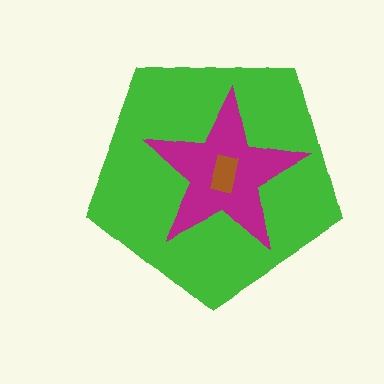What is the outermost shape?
The green pentagon.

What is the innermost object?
The brown rectangle.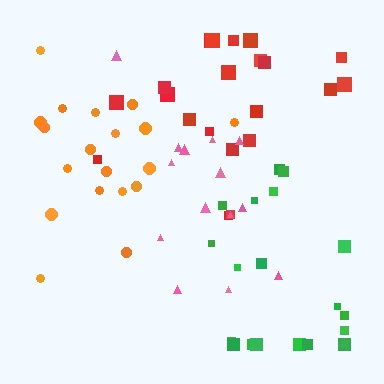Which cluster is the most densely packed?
Orange.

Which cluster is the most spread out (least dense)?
Green.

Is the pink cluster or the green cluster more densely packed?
Pink.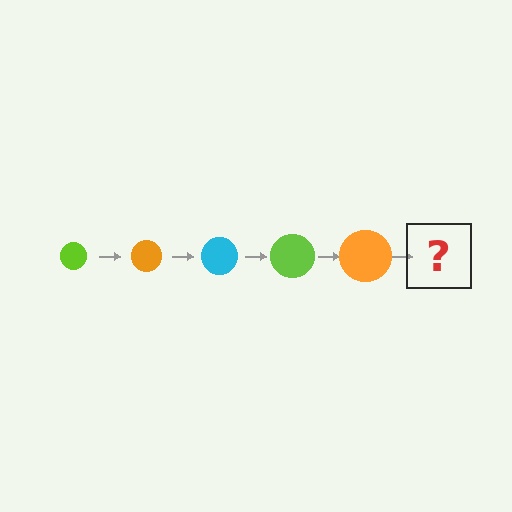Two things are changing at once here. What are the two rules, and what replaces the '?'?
The two rules are that the circle grows larger each step and the color cycles through lime, orange, and cyan. The '?' should be a cyan circle, larger than the previous one.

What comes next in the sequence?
The next element should be a cyan circle, larger than the previous one.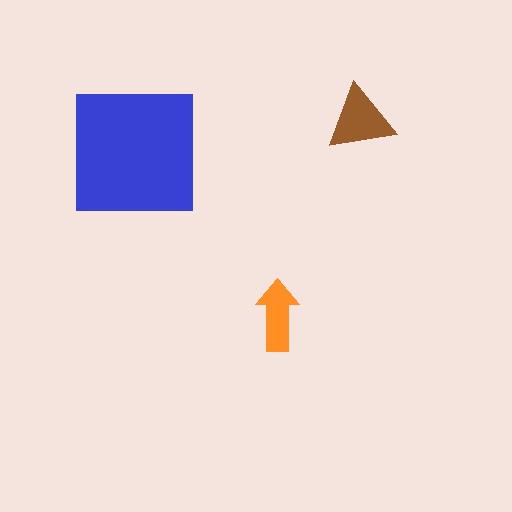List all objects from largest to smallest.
The blue square, the brown triangle, the orange arrow.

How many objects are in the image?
There are 3 objects in the image.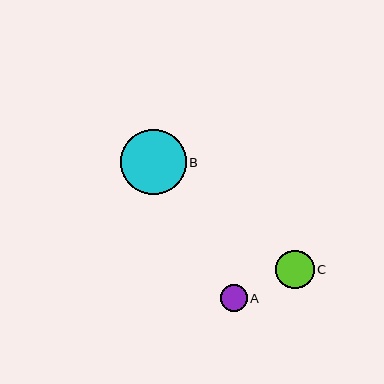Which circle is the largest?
Circle B is the largest with a size of approximately 65 pixels.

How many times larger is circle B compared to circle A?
Circle B is approximately 2.4 times the size of circle A.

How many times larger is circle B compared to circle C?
Circle B is approximately 1.7 times the size of circle C.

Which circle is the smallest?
Circle A is the smallest with a size of approximately 27 pixels.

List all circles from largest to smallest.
From largest to smallest: B, C, A.